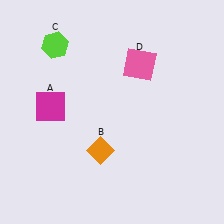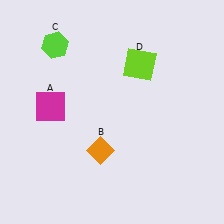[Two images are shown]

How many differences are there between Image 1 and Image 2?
There is 1 difference between the two images.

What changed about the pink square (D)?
In Image 1, D is pink. In Image 2, it changed to lime.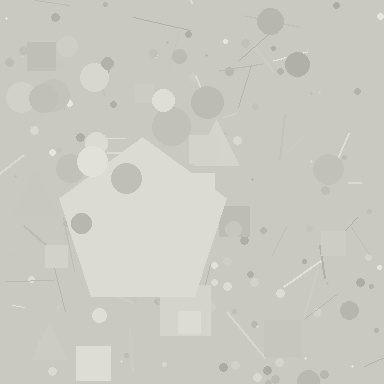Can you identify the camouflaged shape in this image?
The camouflaged shape is a pentagon.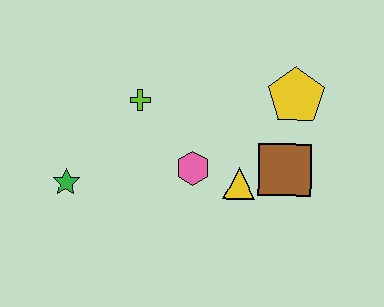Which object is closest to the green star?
The lime cross is closest to the green star.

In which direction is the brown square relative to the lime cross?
The brown square is to the right of the lime cross.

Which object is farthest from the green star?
The yellow pentagon is farthest from the green star.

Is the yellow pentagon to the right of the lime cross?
Yes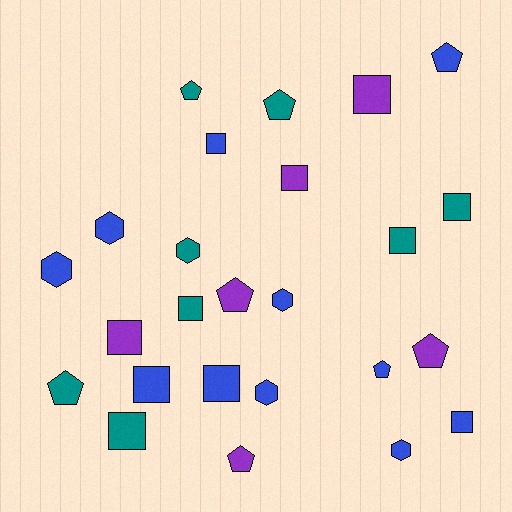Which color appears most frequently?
Blue, with 11 objects.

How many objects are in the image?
There are 25 objects.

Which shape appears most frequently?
Square, with 11 objects.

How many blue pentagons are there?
There are 2 blue pentagons.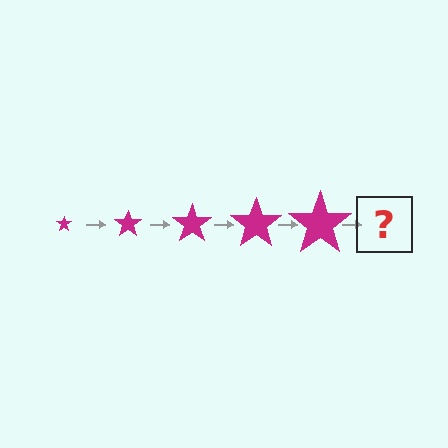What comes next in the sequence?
The next element should be a magenta star, larger than the previous one.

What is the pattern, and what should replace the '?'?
The pattern is that the star gets progressively larger each step. The '?' should be a magenta star, larger than the previous one.